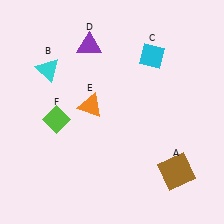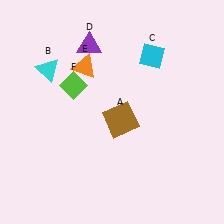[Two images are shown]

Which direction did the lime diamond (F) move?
The lime diamond (F) moved up.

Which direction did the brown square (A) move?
The brown square (A) moved left.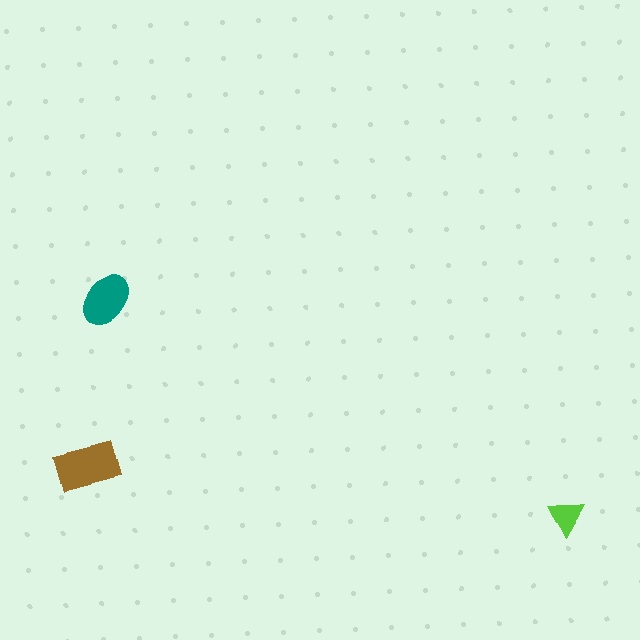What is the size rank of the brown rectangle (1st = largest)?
1st.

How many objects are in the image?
There are 3 objects in the image.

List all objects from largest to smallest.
The brown rectangle, the teal ellipse, the lime triangle.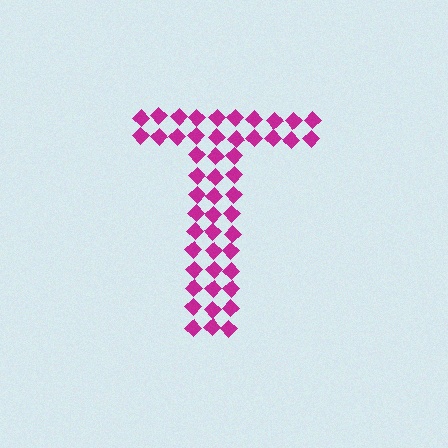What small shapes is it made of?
It is made of small diamonds.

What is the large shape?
The large shape is the letter T.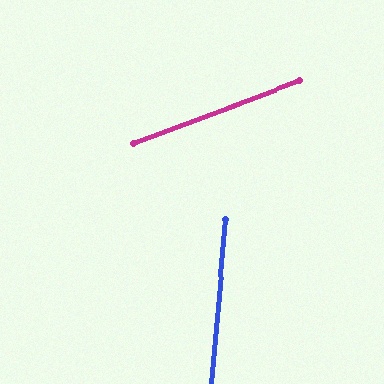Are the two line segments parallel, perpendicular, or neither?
Neither parallel nor perpendicular — they differ by about 65°.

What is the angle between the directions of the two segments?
Approximately 65 degrees.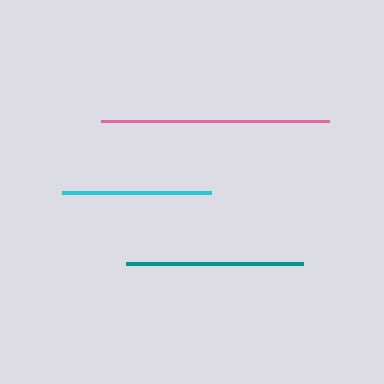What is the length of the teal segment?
The teal segment is approximately 178 pixels long.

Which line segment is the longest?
The pink line is the longest at approximately 228 pixels.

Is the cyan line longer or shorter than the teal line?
The teal line is longer than the cyan line.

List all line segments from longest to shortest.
From longest to shortest: pink, teal, cyan.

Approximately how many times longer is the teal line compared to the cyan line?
The teal line is approximately 1.2 times the length of the cyan line.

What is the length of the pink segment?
The pink segment is approximately 228 pixels long.